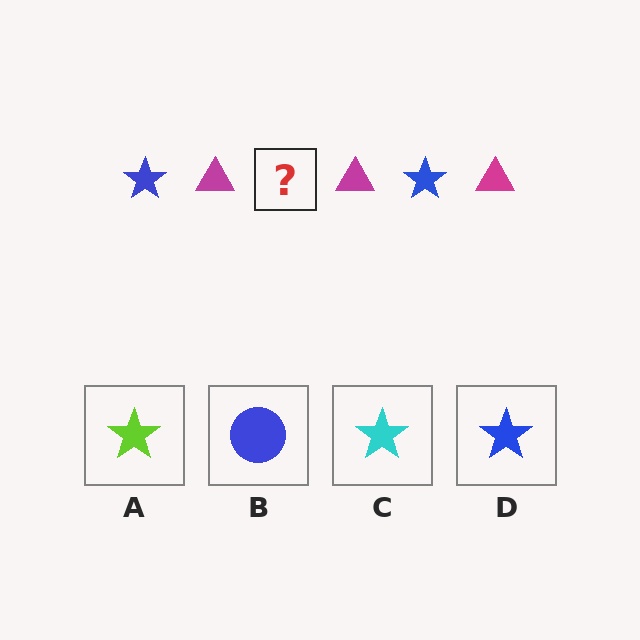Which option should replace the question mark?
Option D.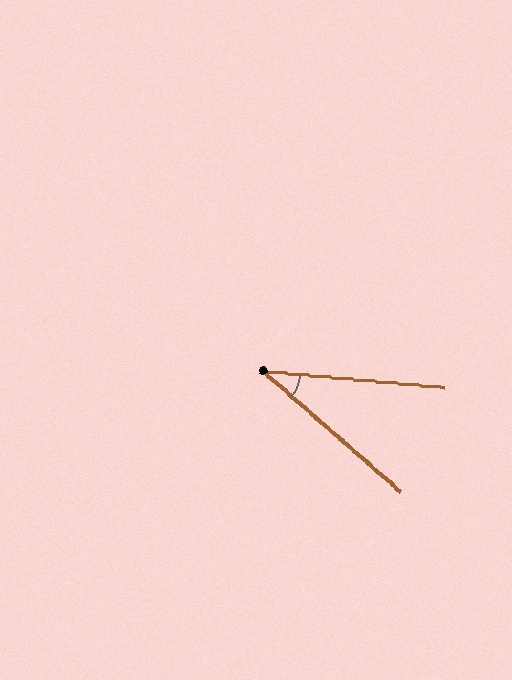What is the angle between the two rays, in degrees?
Approximately 36 degrees.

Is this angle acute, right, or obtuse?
It is acute.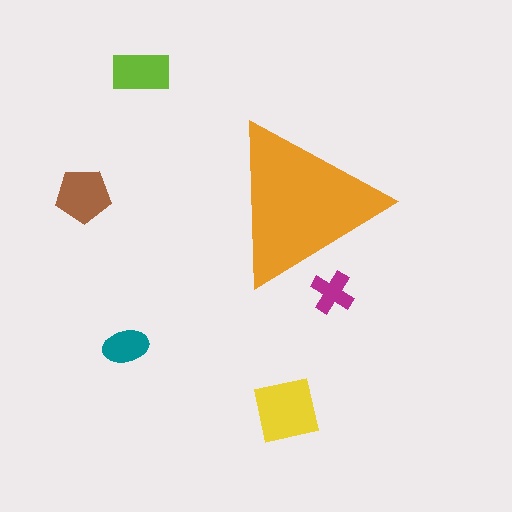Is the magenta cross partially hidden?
Yes, the magenta cross is partially hidden behind the orange triangle.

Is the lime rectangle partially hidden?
No, the lime rectangle is fully visible.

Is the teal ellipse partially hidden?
No, the teal ellipse is fully visible.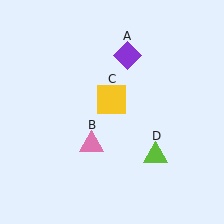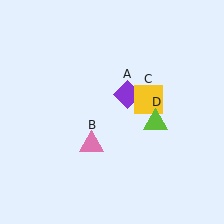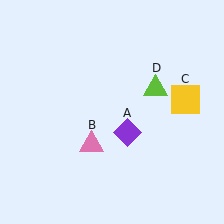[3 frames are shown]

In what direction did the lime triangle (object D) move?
The lime triangle (object D) moved up.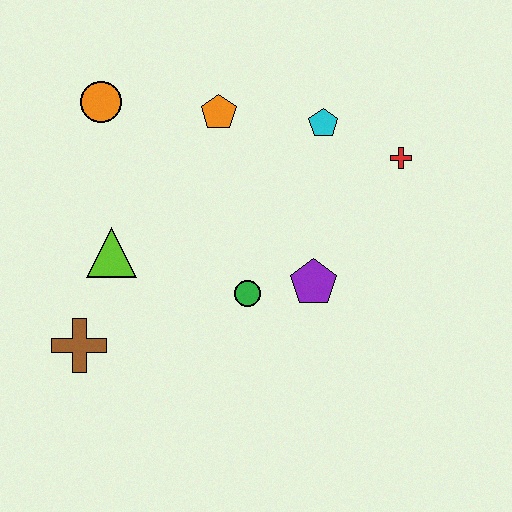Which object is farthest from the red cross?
The brown cross is farthest from the red cross.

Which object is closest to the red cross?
The cyan pentagon is closest to the red cross.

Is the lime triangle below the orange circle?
Yes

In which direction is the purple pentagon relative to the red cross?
The purple pentagon is below the red cross.